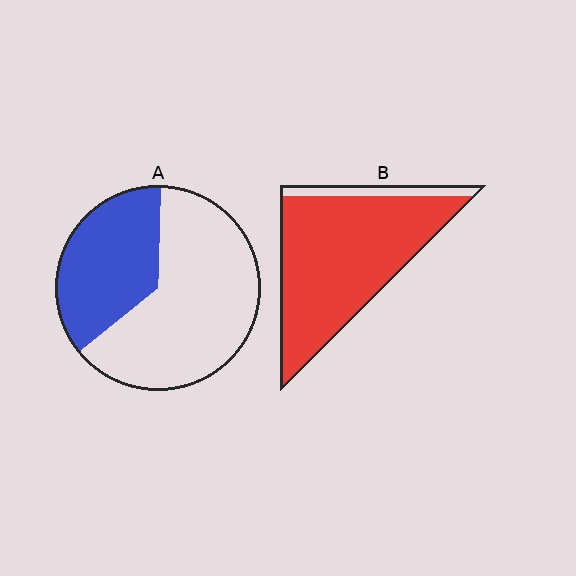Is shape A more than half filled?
No.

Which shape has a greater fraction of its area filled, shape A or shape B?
Shape B.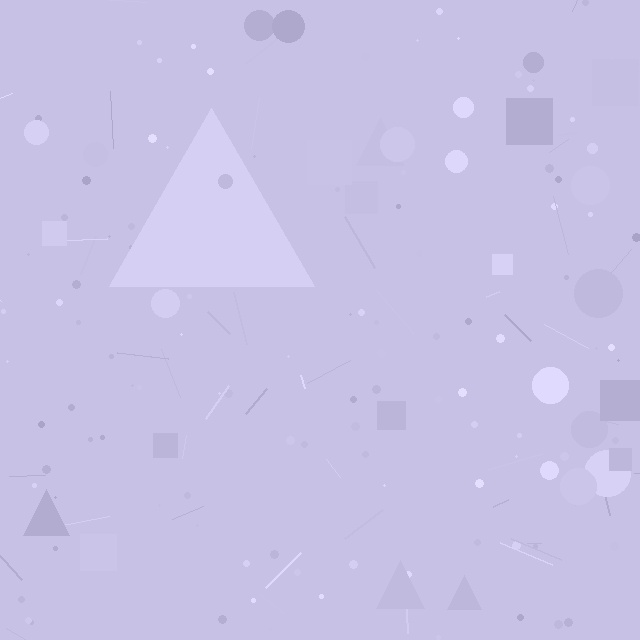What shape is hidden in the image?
A triangle is hidden in the image.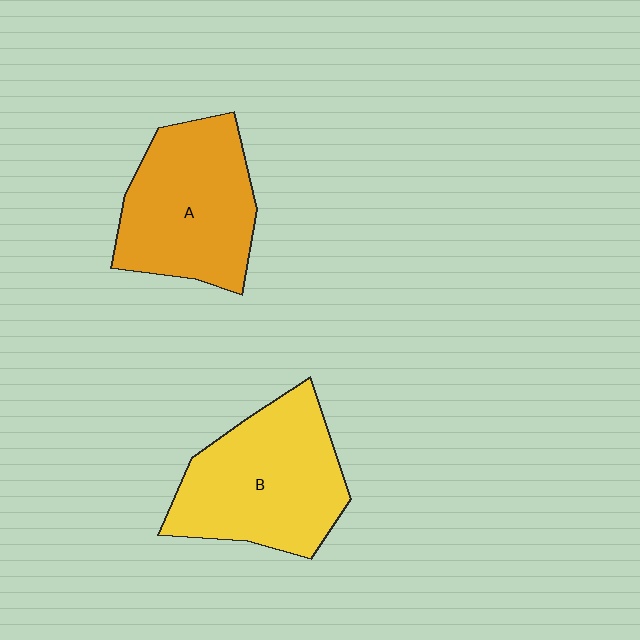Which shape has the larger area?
Shape B (yellow).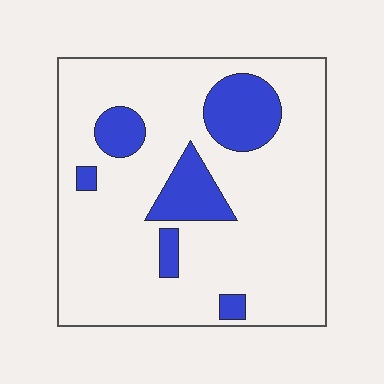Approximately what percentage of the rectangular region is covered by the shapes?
Approximately 20%.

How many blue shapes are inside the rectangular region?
6.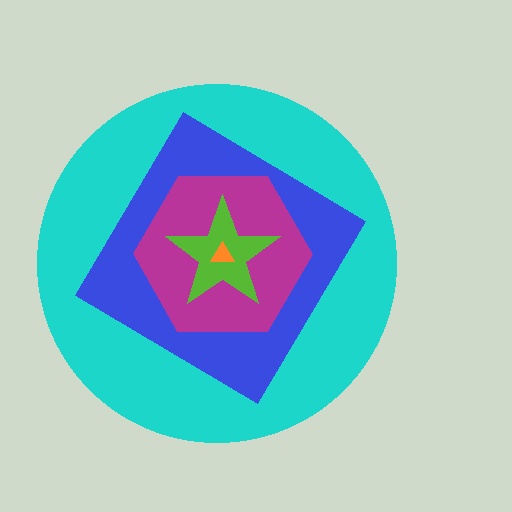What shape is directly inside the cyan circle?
The blue diamond.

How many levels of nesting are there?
5.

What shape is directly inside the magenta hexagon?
The lime star.